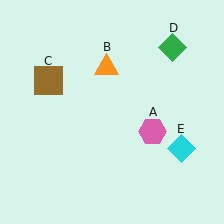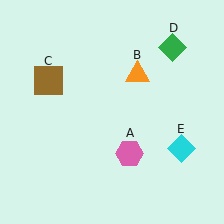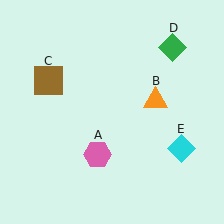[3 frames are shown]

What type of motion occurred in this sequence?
The pink hexagon (object A), orange triangle (object B) rotated clockwise around the center of the scene.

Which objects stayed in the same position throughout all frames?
Brown square (object C) and green diamond (object D) and cyan diamond (object E) remained stationary.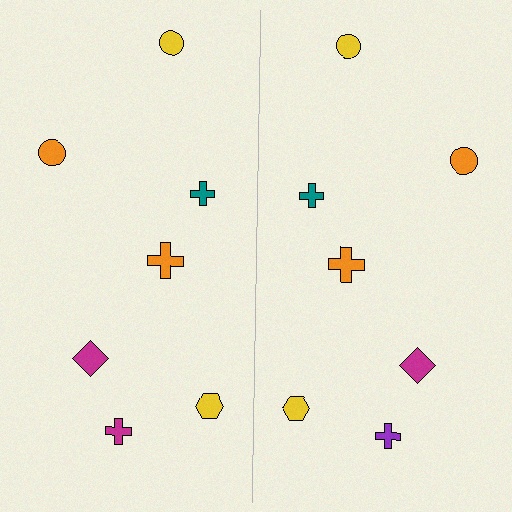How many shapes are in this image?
There are 14 shapes in this image.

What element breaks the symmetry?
The purple cross on the right side breaks the symmetry — its mirror counterpart is magenta.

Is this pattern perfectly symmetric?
No, the pattern is not perfectly symmetric. The purple cross on the right side breaks the symmetry — its mirror counterpart is magenta.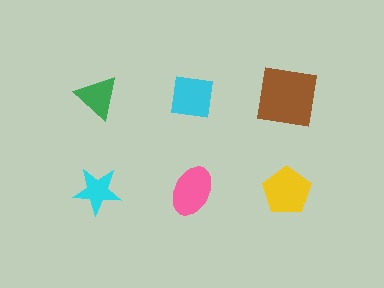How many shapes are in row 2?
3 shapes.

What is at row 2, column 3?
A yellow pentagon.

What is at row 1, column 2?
A cyan square.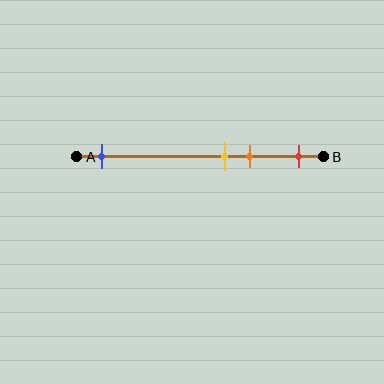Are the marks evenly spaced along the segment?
No, the marks are not evenly spaced.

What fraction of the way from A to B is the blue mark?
The blue mark is approximately 10% (0.1) of the way from A to B.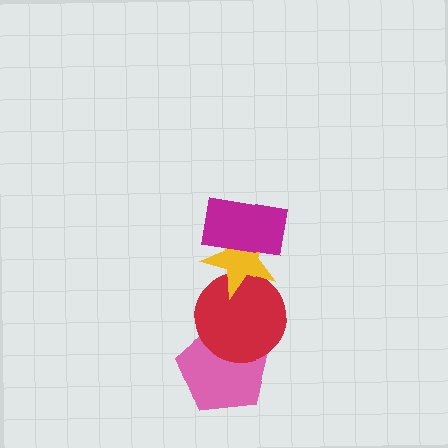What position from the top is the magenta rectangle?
The magenta rectangle is 1st from the top.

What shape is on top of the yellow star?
The magenta rectangle is on top of the yellow star.